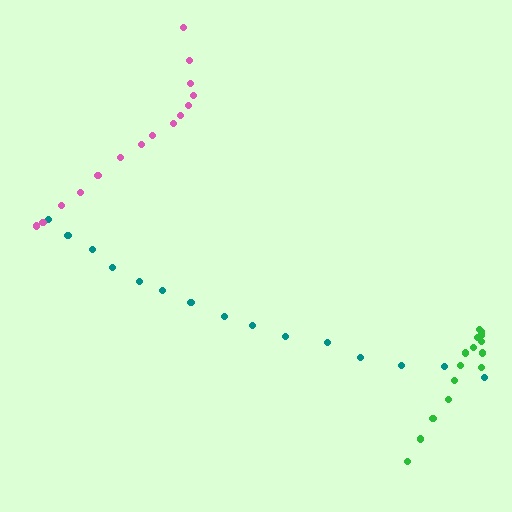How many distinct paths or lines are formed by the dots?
There are 3 distinct paths.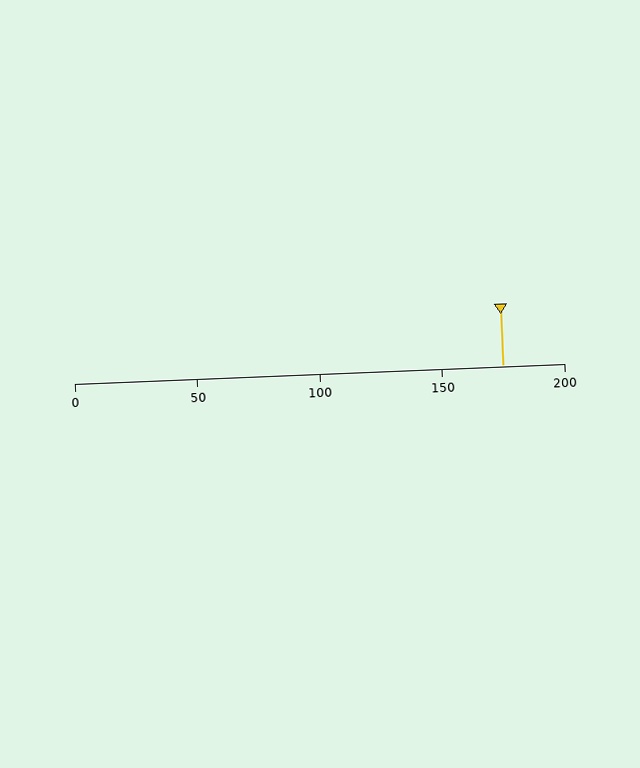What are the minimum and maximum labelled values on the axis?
The axis runs from 0 to 200.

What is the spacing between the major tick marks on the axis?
The major ticks are spaced 50 apart.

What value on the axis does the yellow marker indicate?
The marker indicates approximately 175.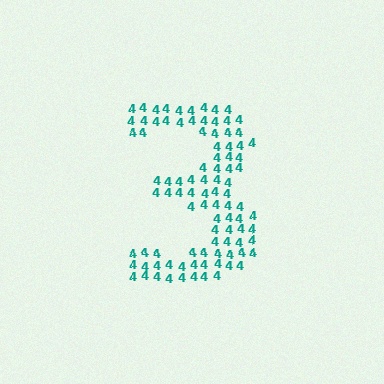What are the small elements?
The small elements are digit 4's.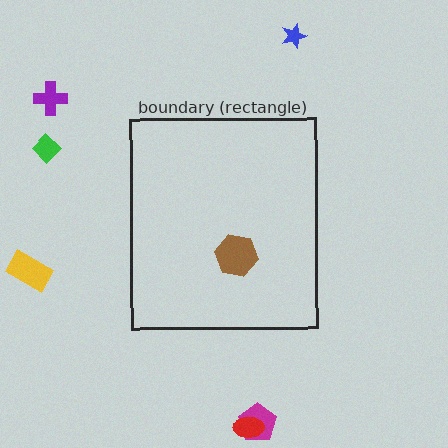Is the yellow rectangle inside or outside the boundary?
Outside.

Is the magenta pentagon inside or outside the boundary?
Outside.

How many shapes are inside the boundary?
1 inside, 6 outside.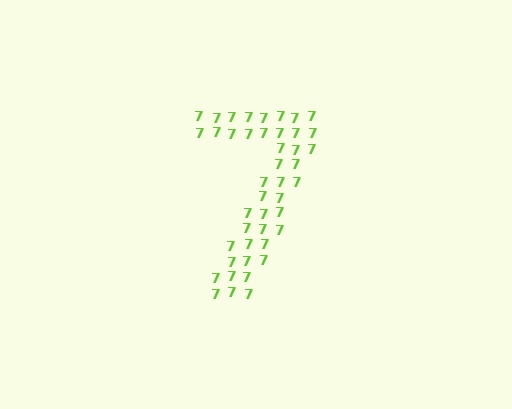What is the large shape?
The large shape is the digit 7.